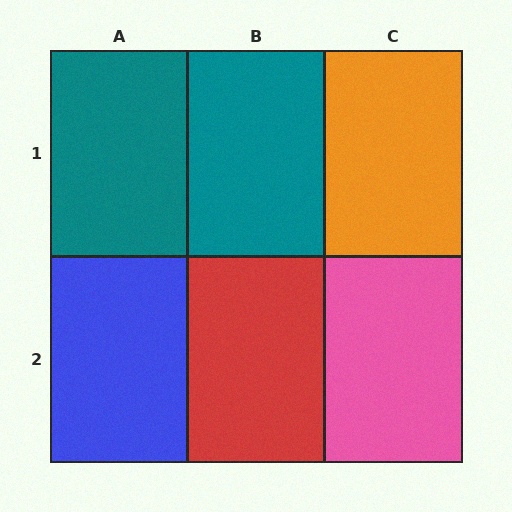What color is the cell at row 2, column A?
Blue.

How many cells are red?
1 cell is red.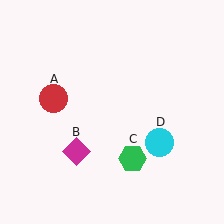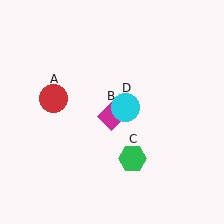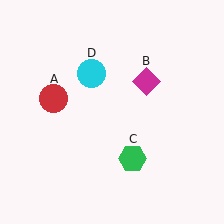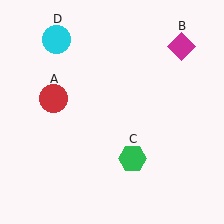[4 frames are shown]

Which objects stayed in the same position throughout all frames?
Red circle (object A) and green hexagon (object C) remained stationary.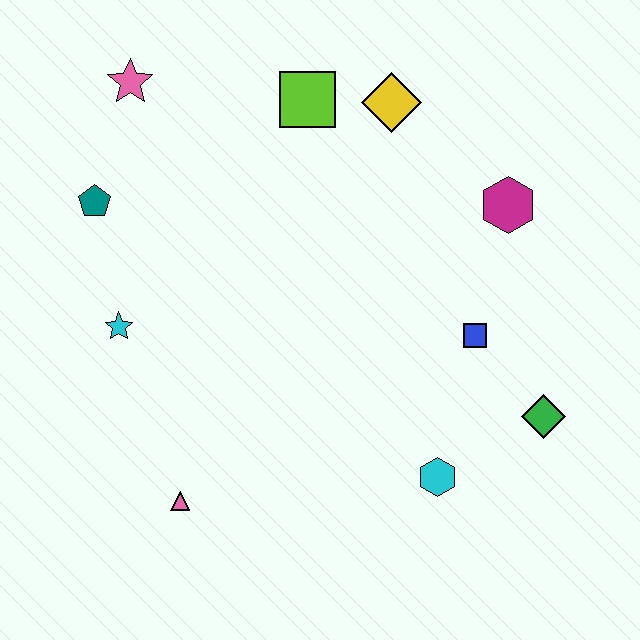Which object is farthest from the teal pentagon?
The green diamond is farthest from the teal pentagon.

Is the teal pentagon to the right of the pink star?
No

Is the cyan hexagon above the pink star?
No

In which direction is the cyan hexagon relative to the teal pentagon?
The cyan hexagon is to the right of the teal pentagon.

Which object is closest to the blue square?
The green diamond is closest to the blue square.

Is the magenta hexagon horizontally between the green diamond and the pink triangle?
Yes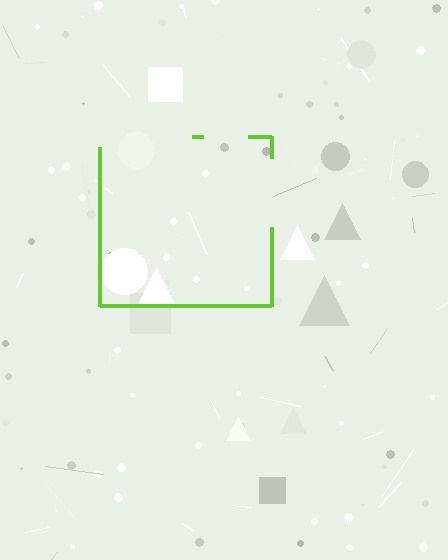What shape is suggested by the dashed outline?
The dashed outline suggests a square.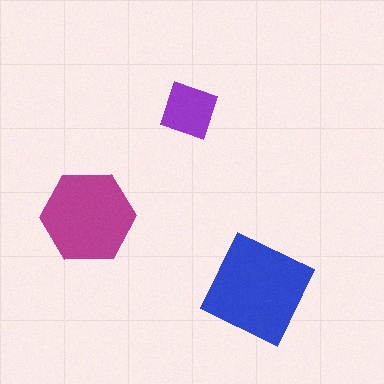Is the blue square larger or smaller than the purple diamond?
Larger.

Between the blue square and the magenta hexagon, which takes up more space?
The blue square.